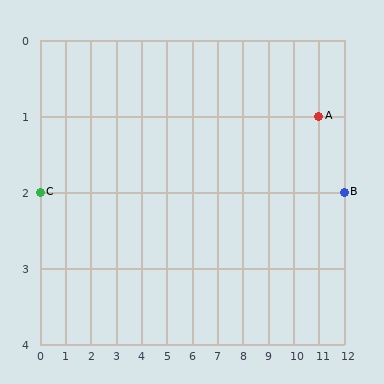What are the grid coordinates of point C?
Point C is at grid coordinates (0, 2).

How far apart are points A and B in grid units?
Points A and B are 1 column and 1 row apart (about 1.4 grid units diagonally).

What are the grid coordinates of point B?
Point B is at grid coordinates (12, 2).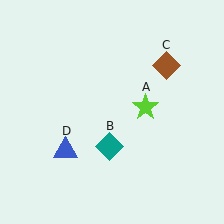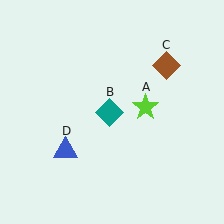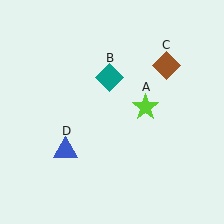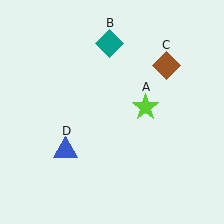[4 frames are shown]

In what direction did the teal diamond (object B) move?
The teal diamond (object B) moved up.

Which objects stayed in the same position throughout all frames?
Lime star (object A) and brown diamond (object C) and blue triangle (object D) remained stationary.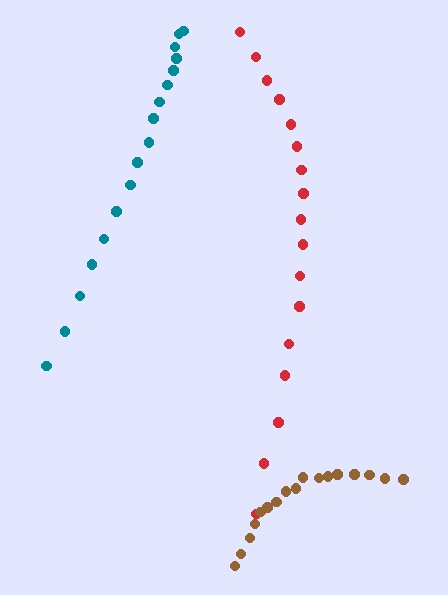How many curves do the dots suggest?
There are 3 distinct paths.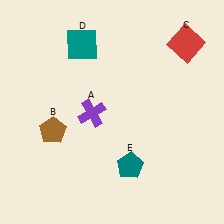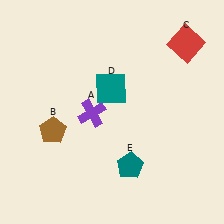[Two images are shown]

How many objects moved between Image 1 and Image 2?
1 object moved between the two images.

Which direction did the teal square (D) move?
The teal square (D) moved down.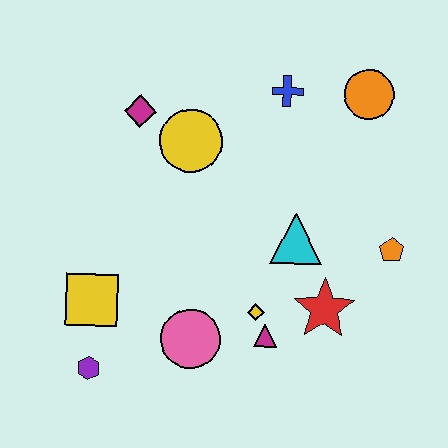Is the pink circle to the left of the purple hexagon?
No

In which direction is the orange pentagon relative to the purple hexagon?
The orange pentagon is to the right of the purple hexagon.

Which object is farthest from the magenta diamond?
The orange pentagon is farthest from the magenta diamond.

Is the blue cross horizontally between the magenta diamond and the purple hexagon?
No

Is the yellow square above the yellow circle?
No